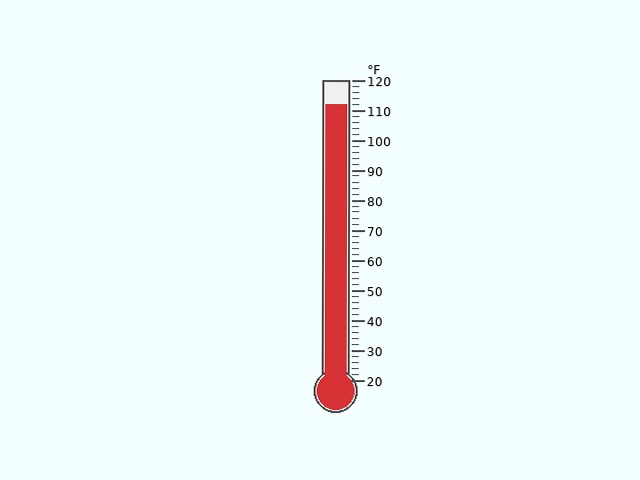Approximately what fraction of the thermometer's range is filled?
The thermometer is filled to approximately 90% of its range.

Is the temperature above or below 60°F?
The temperature is above 60°F.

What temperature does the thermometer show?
The thermometer shows approximately 112°F.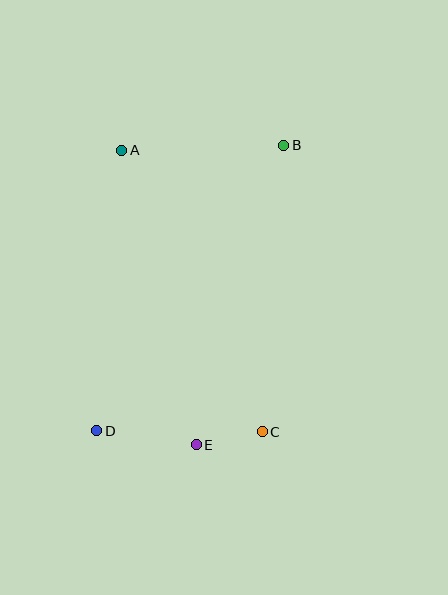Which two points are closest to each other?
Points C and E are closest to each other.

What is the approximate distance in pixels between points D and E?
The distance between D and E is approximately 100 pixels.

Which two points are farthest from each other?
Points B and D are farthest from each other.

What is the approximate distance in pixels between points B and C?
The distance between B and C is approximately 287 pixels.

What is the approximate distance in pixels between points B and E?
The distance between B and E is approximately 312 pixels.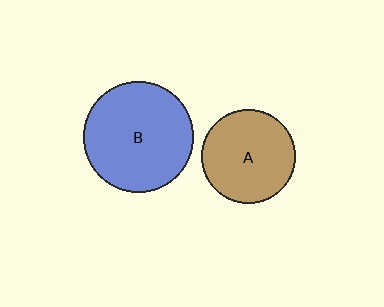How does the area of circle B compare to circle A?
Approximately 1.4 times.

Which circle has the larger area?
Circle B (blue).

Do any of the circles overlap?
No, none of the circles overlap.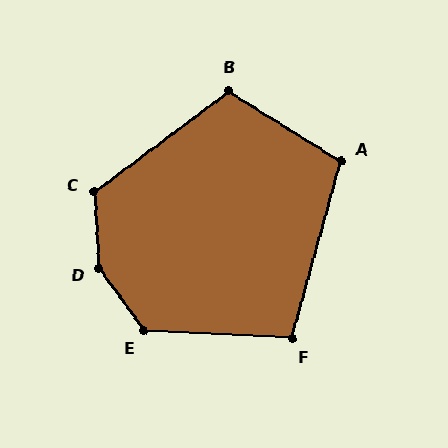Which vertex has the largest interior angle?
D, at approximately 146 degrees.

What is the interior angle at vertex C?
Approximately 124 degrees (obtuse).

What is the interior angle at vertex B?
Approximately 111 degrees (obtuse).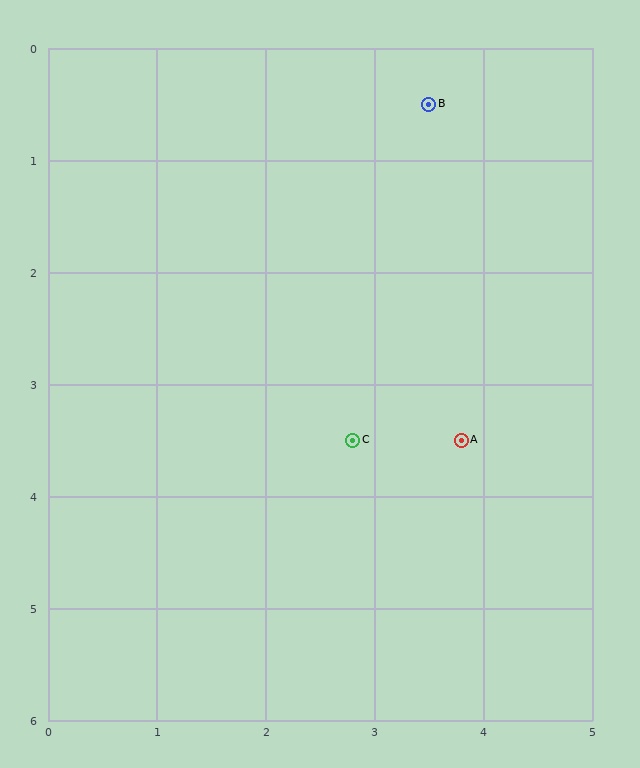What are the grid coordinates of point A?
Point A is at approximately (3.8, 3.5).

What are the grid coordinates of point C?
Point C is at approximately (2.8, 3.5).